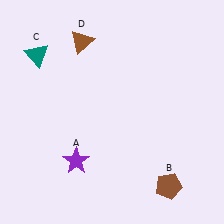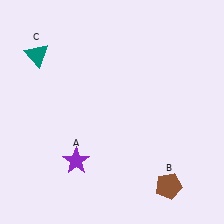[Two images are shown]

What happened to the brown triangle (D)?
The brown triangle (D) was removed in Image 2. It was in the top-left area of Image 1.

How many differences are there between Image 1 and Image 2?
There is 1 difference between the two images.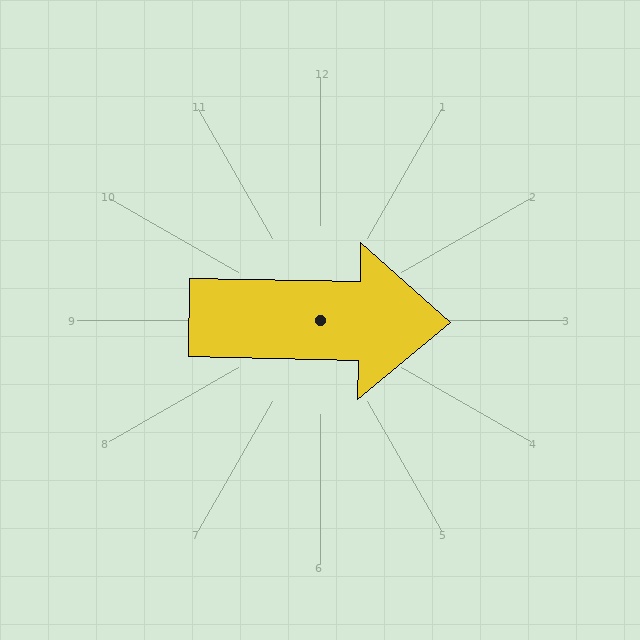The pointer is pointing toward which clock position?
Roughly 3 o'clock.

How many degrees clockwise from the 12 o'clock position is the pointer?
Approximately 91 degrees.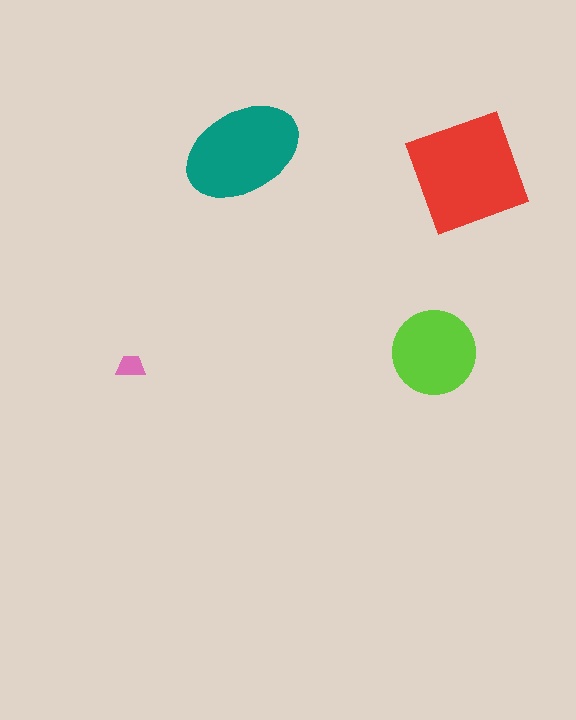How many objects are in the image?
There are 4 objects in the image.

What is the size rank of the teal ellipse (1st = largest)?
2nd.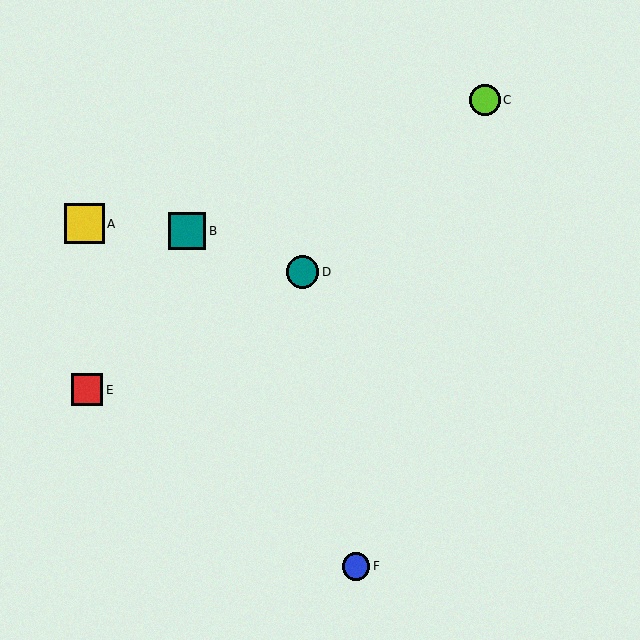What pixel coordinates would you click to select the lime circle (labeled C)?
Click at (485, 100) to select the lime circle C.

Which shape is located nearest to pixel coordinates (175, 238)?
The teal square (labeled B) at (187, 231) is nearest to that location.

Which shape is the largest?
The yellow square (labeled A) is the largest.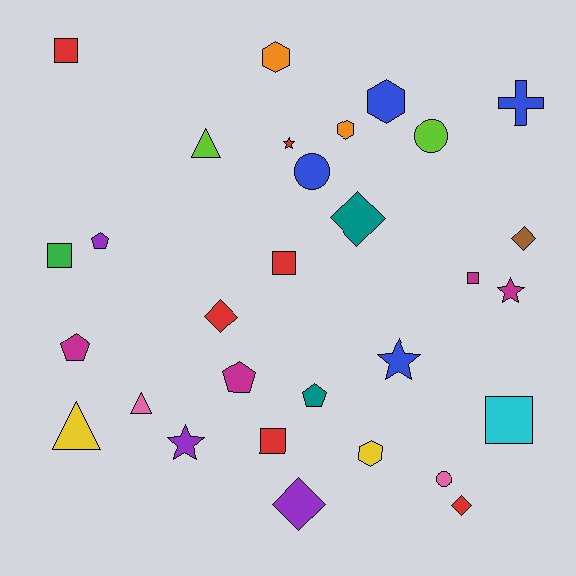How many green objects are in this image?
There is 1 green object.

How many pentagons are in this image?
There are 4 pentagons.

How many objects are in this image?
There are 30 objects.